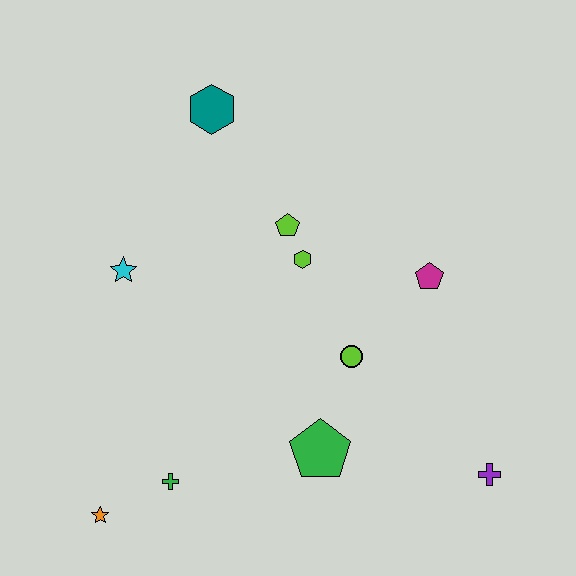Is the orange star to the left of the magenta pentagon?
Yes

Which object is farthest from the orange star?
The teal hexagon is farthest from the orange star.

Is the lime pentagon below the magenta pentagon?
No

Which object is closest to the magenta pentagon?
The lime circle is closest to the magenta pentagon.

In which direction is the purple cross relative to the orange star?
The purple cross is to the right of the orange star.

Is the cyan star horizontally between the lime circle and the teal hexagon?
No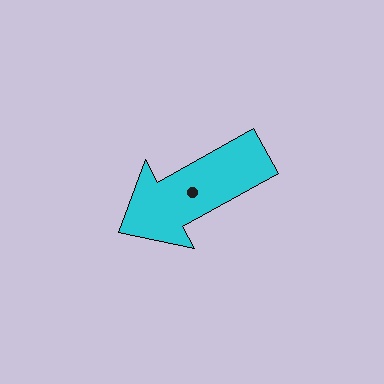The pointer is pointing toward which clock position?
Roughly 8 o'clock.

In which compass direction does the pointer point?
Southwest.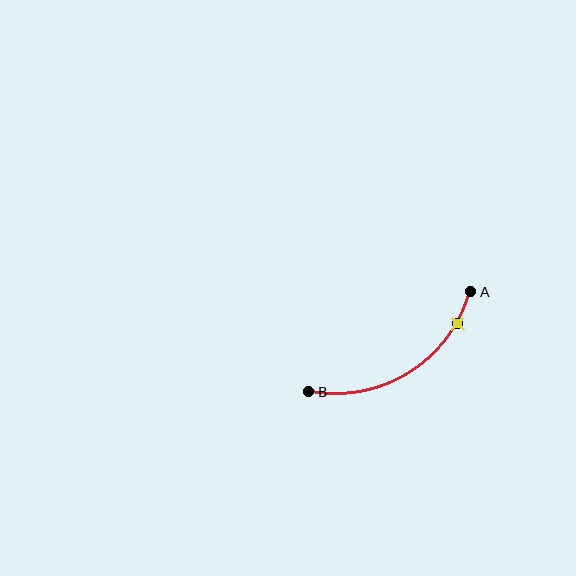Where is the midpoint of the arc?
The arc midpoint is the point on the curve farthest from the straight line joining A and B. It sits below that line.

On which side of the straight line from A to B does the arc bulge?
The arc bulges below the straight line connecting A and B.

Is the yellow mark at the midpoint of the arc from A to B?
No. The yellow mark lies on the arc but is closer to endpoint A. The arc midpoint would be at the point on the curve equidistant along the arc from both A and B.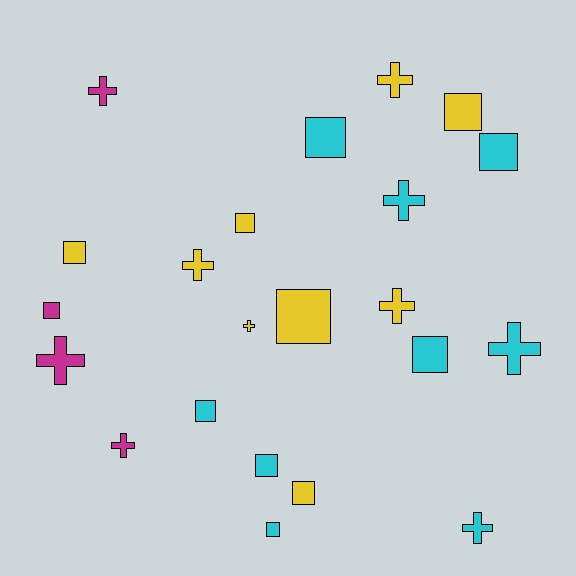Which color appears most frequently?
Cyan, with 9 objects.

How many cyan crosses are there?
There are 3 cyan crosses.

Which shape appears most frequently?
Square, with 12 objects.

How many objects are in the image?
There are 22 objects.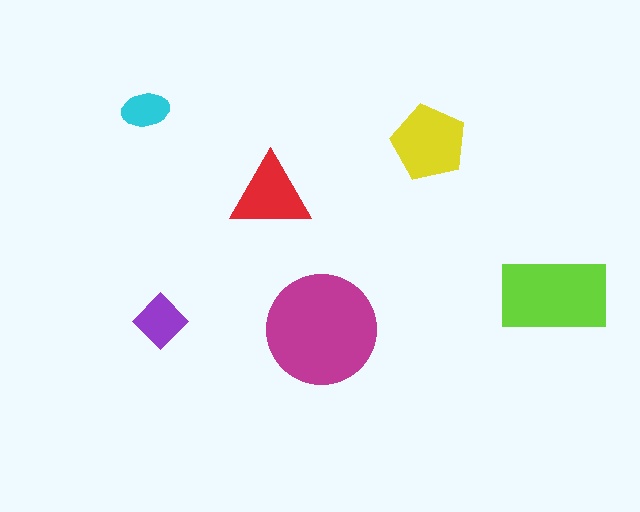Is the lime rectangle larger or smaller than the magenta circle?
Smaller.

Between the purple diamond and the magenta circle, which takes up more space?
The magenta circle.